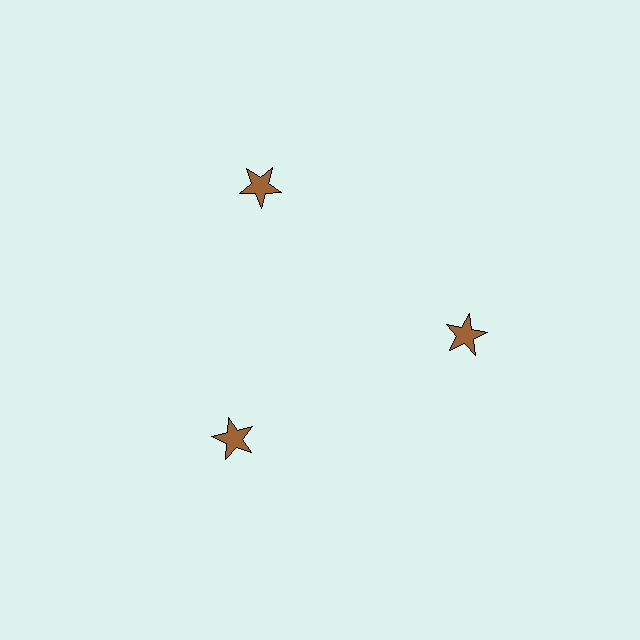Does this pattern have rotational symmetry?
Yes, this pattern has 3-fold rotational symmetry. It looks the same after rotating 120 degrees around the center.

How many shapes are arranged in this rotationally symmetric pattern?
There are 3 shapes, arranged in 3 groups of 1.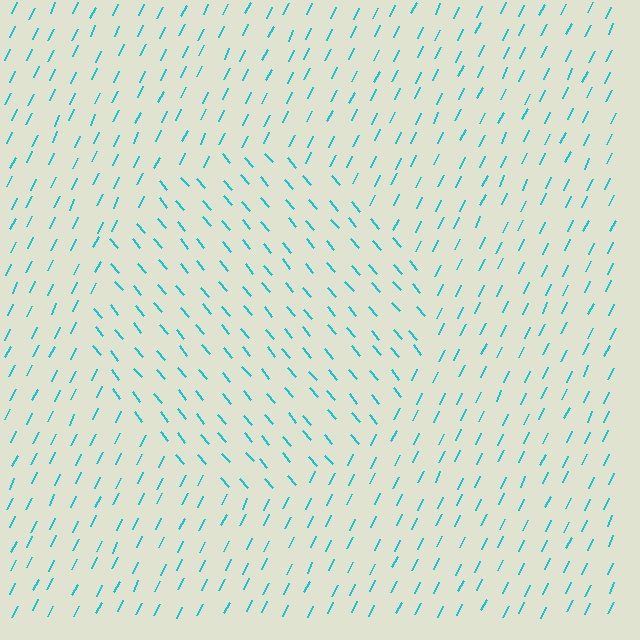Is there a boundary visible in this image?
Yes, there is a texture boundary formed by a change in line orientation.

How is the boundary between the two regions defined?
The boundary is defined purely by a change in line orientation (approximately 66 degrees difference). All lines are the same color and thickness.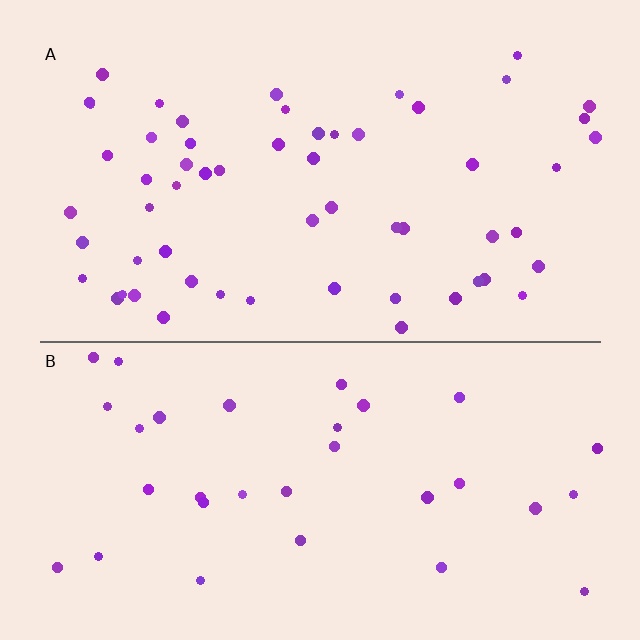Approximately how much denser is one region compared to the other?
Approximately 1.8× — region A over region B.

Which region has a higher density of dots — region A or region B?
A (the top).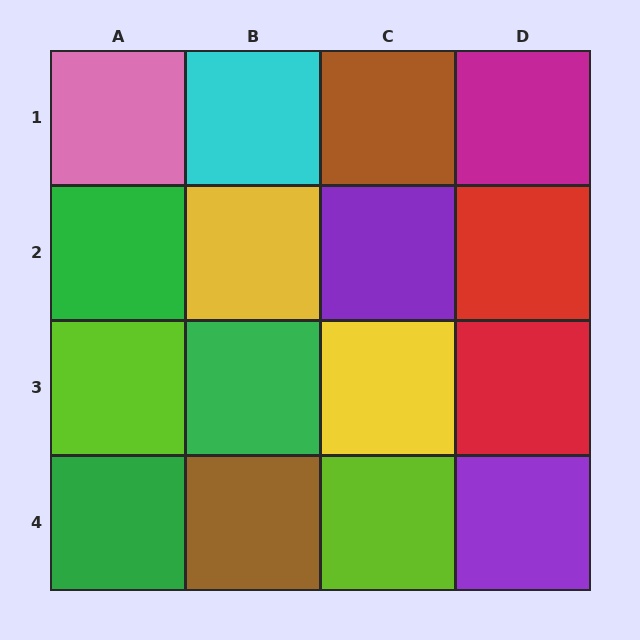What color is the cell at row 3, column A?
Lime.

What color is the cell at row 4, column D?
Purple.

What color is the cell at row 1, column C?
Brown.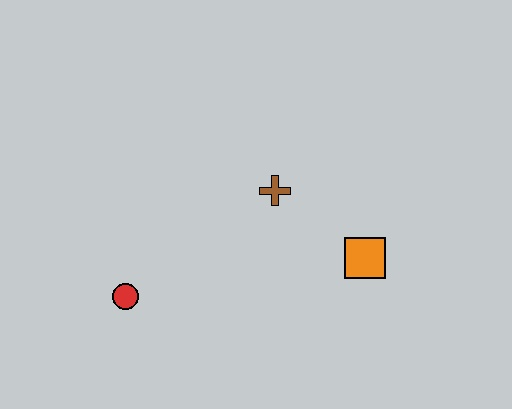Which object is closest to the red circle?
The brown cross is closest to the red circle.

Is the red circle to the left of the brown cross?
Yes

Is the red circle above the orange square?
No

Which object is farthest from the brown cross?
The red circle is farthest from the brown cross.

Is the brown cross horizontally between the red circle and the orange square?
Yes